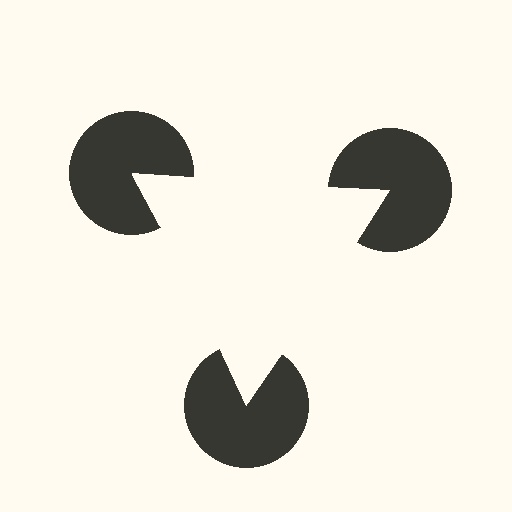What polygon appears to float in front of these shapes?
An illusory triangle — its edges are inferred from the aligned wedge cuts in the pac-man discs, not physically drawn.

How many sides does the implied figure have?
3 sides.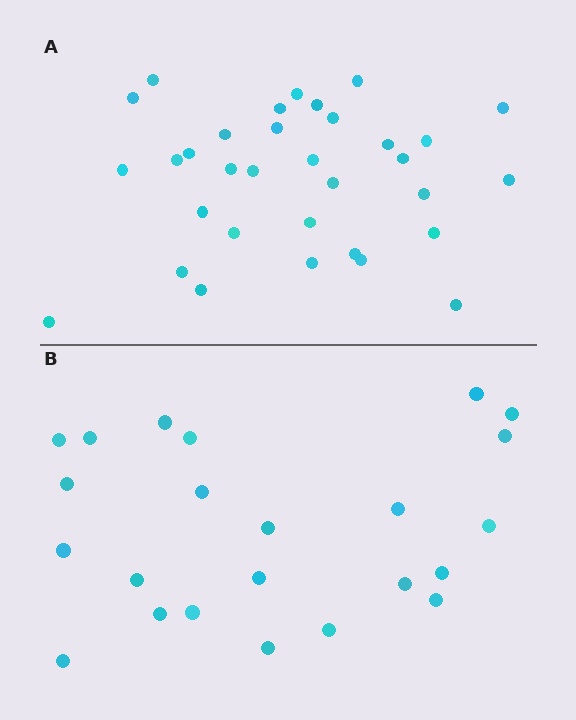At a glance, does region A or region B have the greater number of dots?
Region A (the top region) has more dots.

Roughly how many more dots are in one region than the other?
Region A has roughly 10 or so more dots than region B.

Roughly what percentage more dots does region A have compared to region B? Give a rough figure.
About 45% more.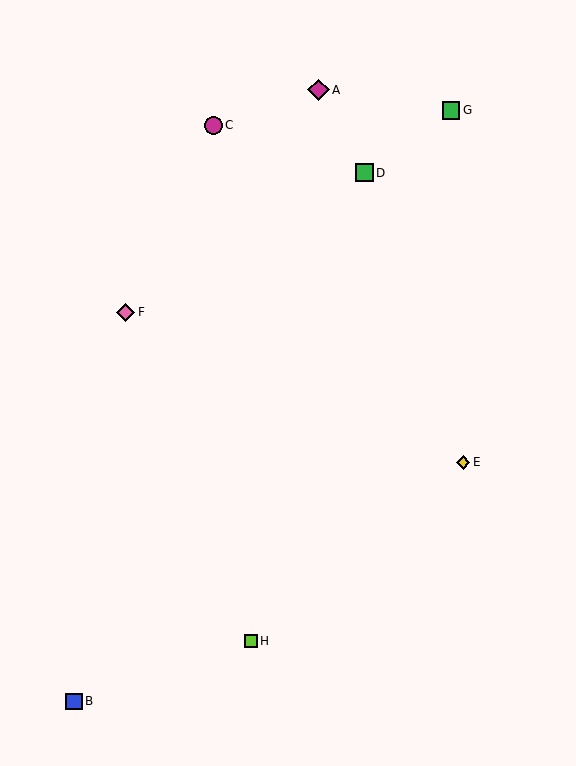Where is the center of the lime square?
The center of the lime square is at (251, 641).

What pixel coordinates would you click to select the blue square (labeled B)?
Click at (74, 701) to select the blue square B.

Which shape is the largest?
The magenta diamond (labeled A) is the largest.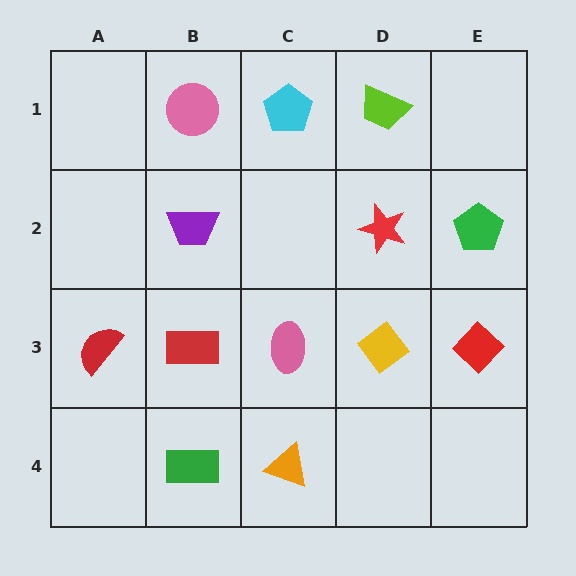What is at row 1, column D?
A lime trapezoid.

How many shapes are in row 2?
3 shapes.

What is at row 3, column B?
A red rectangle.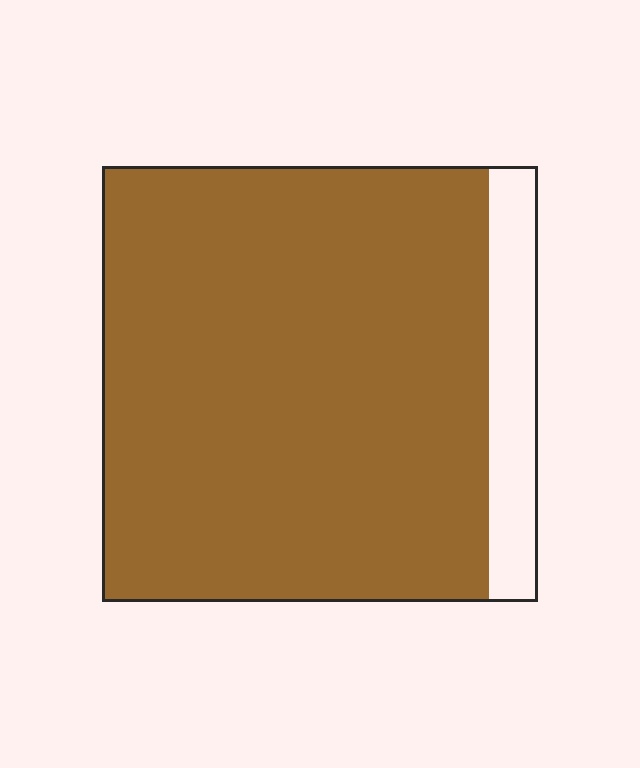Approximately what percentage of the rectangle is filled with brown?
Approximately 90%.